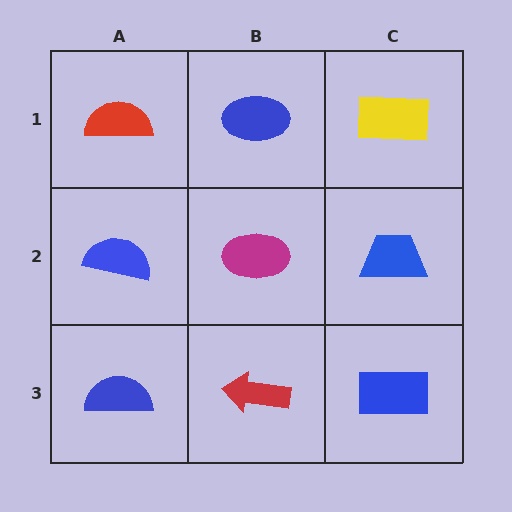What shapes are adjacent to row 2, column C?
A yellow rectangle (row 1, column C), a blue rectangle (row 3, column C), a magenta ellipse (row 2, column B).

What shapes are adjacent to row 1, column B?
A magenta ellipse (row 2, column B), a red semicircle (row 1, column A), a yellow rectangle (row 1, column C).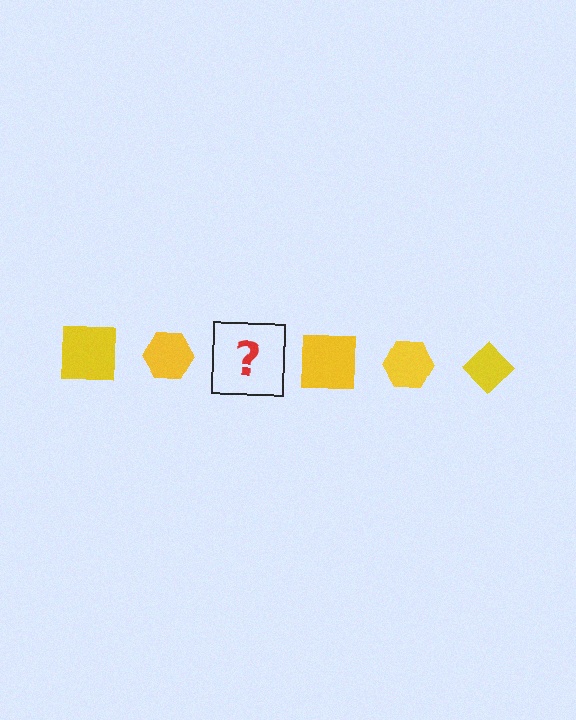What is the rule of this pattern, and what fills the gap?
The rule is that the pattern cycles through square, hexagon, diamond shapes in yellow. The gap should be filled with a yellow diamond.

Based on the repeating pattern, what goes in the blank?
The blank should be a yellow diamond.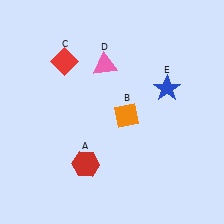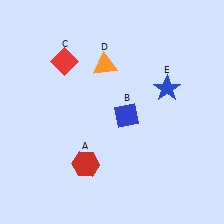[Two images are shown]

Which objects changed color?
B changed from orange to blue. D changed from pink to orange.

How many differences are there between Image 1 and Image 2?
There are 2 differences between the two images.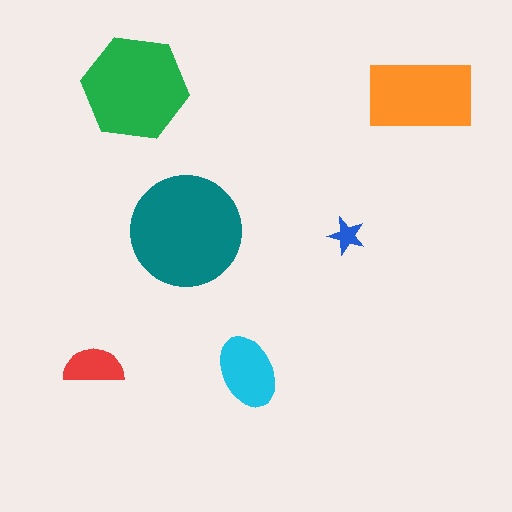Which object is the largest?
The teal circle.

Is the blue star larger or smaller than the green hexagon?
Smaller.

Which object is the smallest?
The blue star.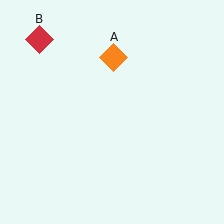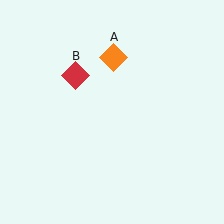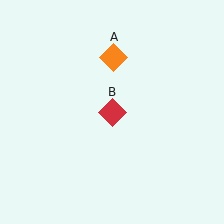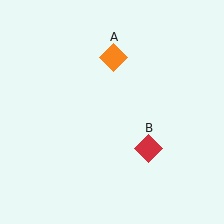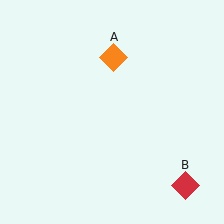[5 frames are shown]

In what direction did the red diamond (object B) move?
The red diamond (object B) moved down and to the right.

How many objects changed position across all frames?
1 object changed position: red diamond (object B).